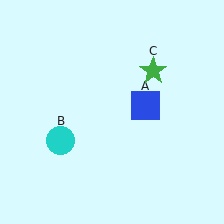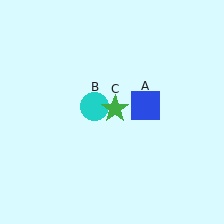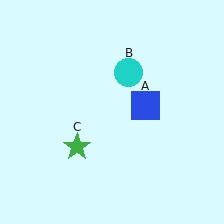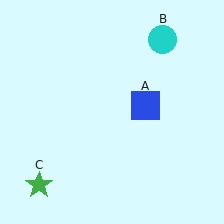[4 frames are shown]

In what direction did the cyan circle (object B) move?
The cyan circle (object B) moved up and to the right.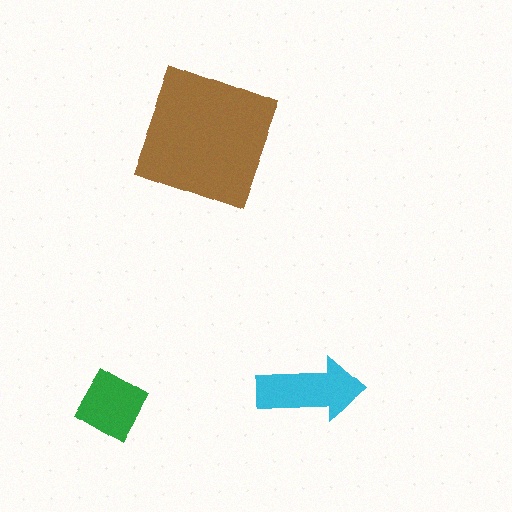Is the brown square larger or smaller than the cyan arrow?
Larger.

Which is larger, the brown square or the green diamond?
The brown square.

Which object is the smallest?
The green diamond.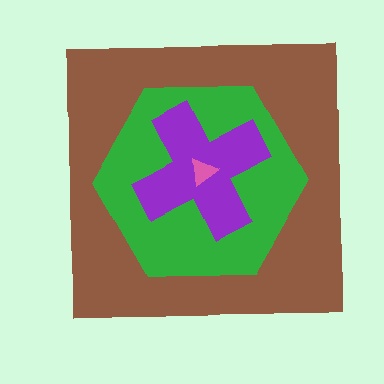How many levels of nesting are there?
4.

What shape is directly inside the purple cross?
The pink triangle.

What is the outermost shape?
The brown square.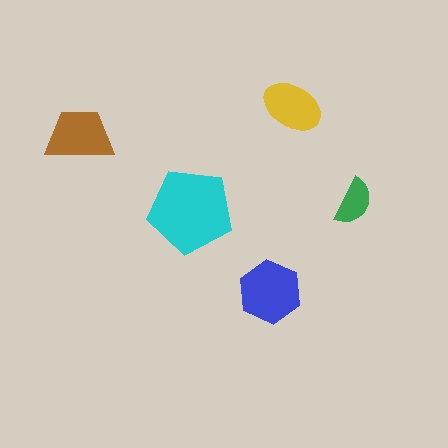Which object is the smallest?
The green semicircle.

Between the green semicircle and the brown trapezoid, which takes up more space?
The brown trapezoid.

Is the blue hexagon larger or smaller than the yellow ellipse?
Larger.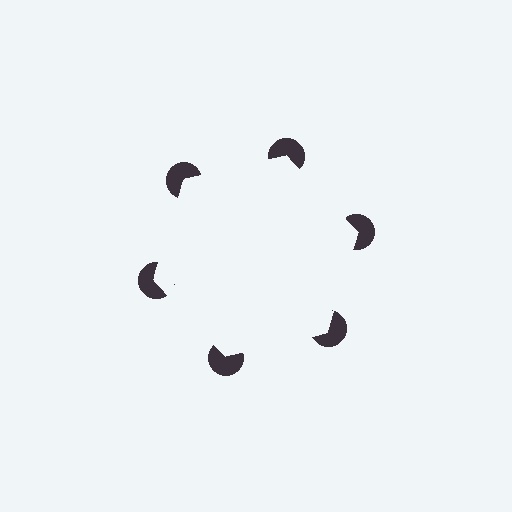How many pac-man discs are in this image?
There are 6 — one at each vertex of the illusory hexagon.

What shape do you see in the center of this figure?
An illusory hexagon — its edges are inferred from the aligned wedge cuts in the pac-man discs, not physically drawn.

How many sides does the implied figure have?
6 sides.